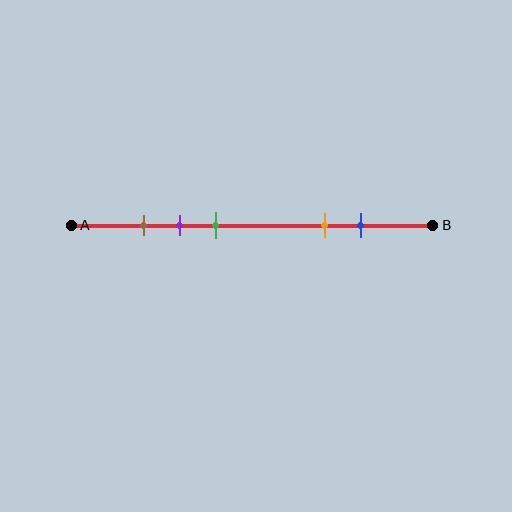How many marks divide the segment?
There are 5 marks dividing the segment.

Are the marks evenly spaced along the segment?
No, the marks are not evenly spaced.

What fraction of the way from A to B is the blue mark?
The blue mark is approximately 80% (0.8) of the way from A to B.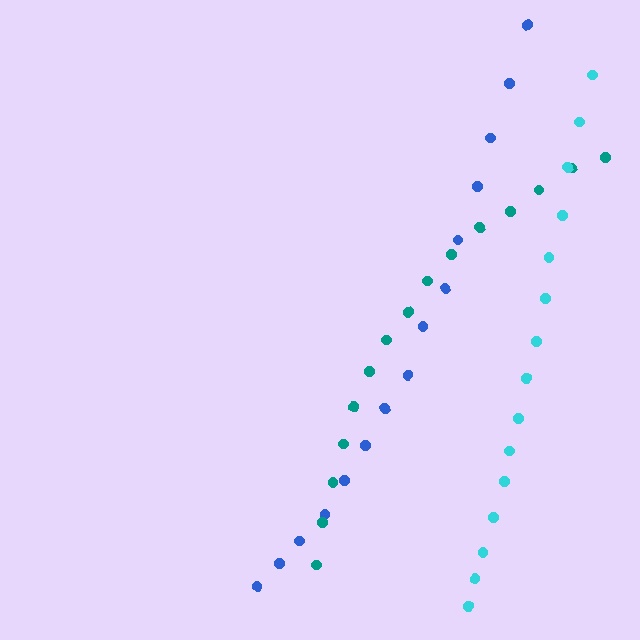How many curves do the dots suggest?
There are 3 distinct paths.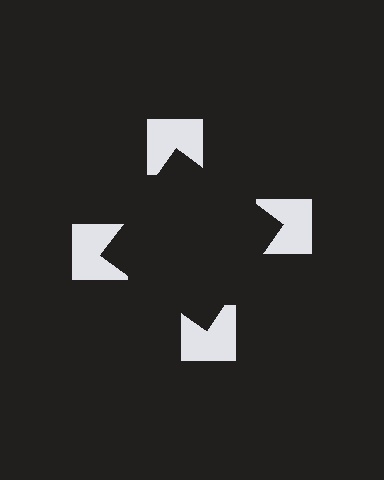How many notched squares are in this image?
There are 4 — one at each vertex of the illusory square.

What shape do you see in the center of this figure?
An illusory square — its edges are inferred from the aligned wedge cuts in the notched squares, not physically drawn.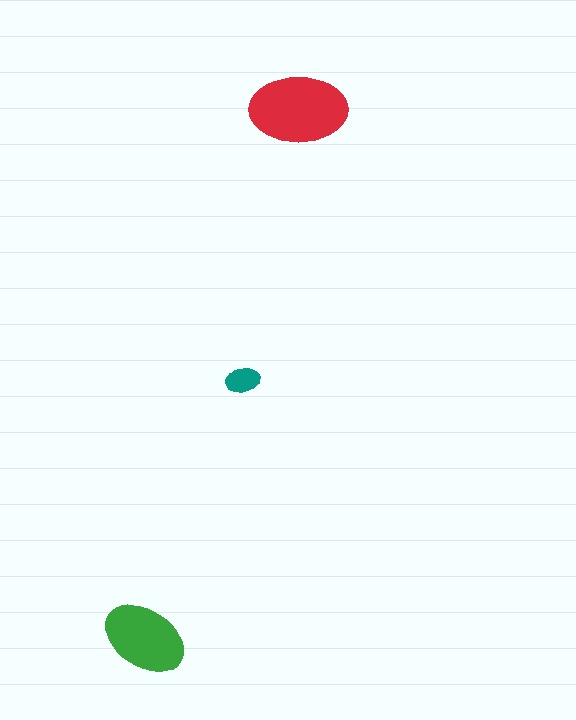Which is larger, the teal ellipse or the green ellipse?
The green one.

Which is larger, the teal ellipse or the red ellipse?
The red one.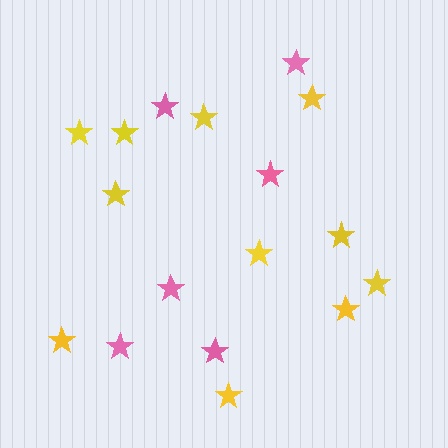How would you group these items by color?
There are 2 groups: one group of pink stars (6) and one group of yellow stars (11).